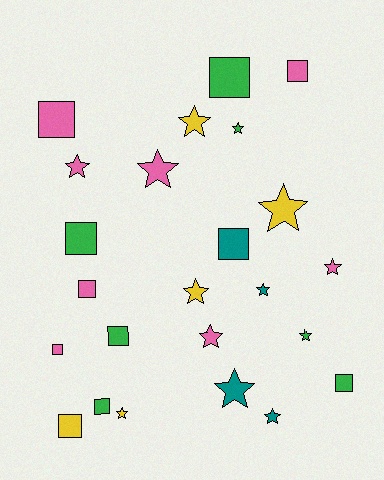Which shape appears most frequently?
Star, with 13 objects.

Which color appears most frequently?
Pink, with 8 objects.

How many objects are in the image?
There are 24 objects.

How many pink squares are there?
There are 4 pink squares.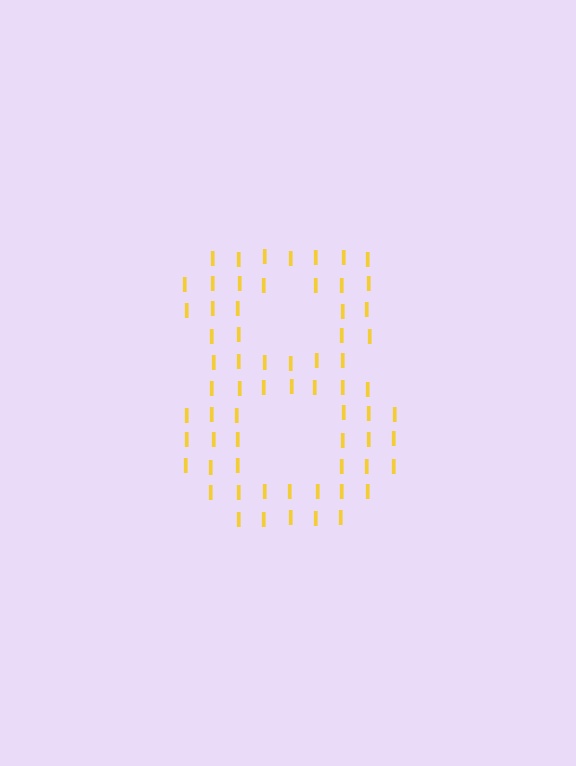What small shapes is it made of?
It is made of small letter I's.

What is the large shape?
The large shape is the digit 8.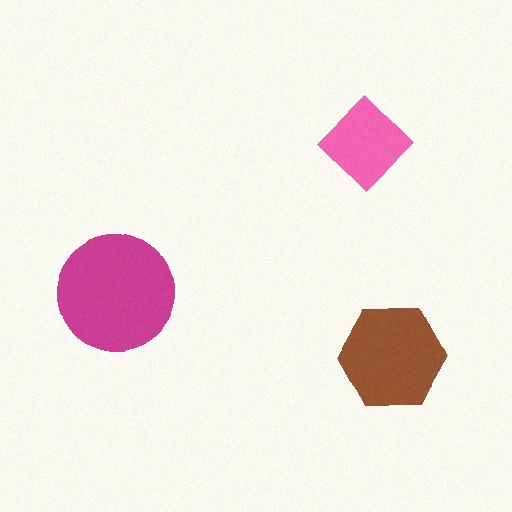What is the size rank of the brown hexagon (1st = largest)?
2nd.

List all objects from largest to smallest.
The magenta circle, the brown hexagon, the pink diamond.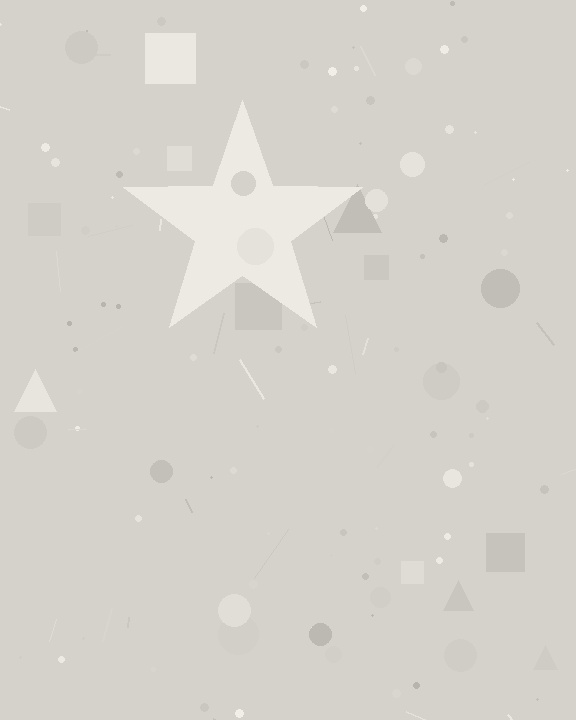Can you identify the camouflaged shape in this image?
The camouflaged shape is a star.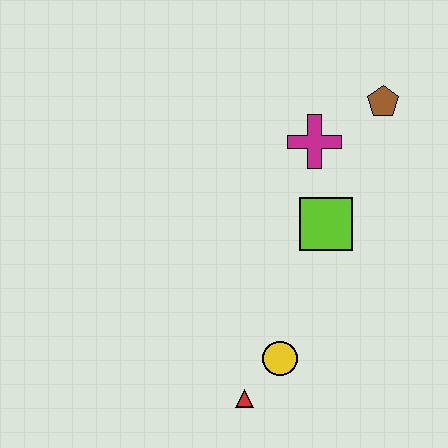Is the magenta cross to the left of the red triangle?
No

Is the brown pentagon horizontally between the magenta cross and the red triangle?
No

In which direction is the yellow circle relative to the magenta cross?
The yellow circle is below the magenta cross.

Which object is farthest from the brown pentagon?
The red triangle is farthest from the brown pentagon.